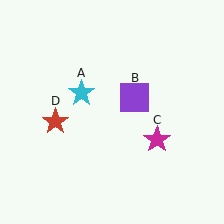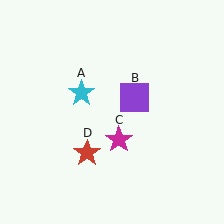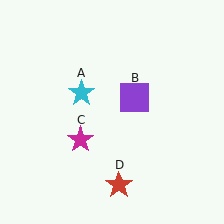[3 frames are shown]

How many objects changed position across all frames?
2 objects changed position: magenta star (object C), red star (object D).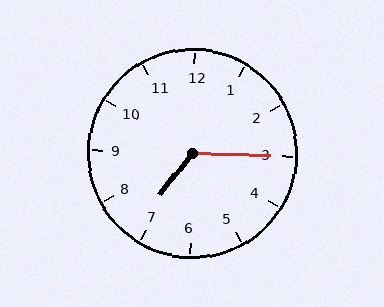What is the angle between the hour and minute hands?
Approximately 128 degrees.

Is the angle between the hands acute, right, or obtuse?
It is obtuse.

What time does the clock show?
7:15.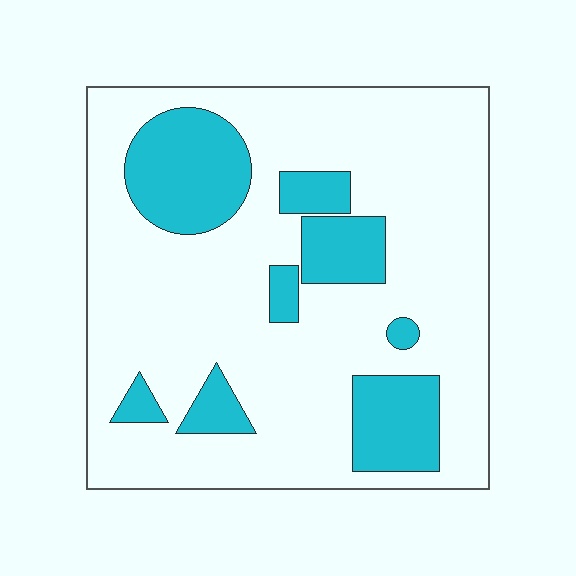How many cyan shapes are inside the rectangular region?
8.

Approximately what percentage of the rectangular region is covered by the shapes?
Approximately 25%.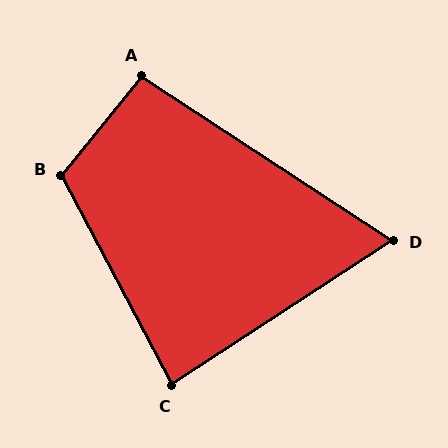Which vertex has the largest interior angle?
B, at approximately 113 degrees.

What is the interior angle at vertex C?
Approximately 85 degrees (acute).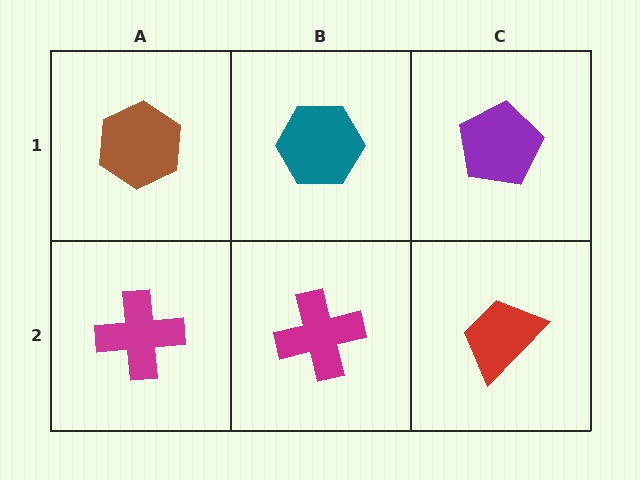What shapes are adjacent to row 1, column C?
A red trapezoid (row 2, column C), a teal hexagon (row 1, column B).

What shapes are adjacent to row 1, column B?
A magenta cross (row 2, column B), a brown hexagon (row 1, column A), a purple pentagon (row 1, column C).